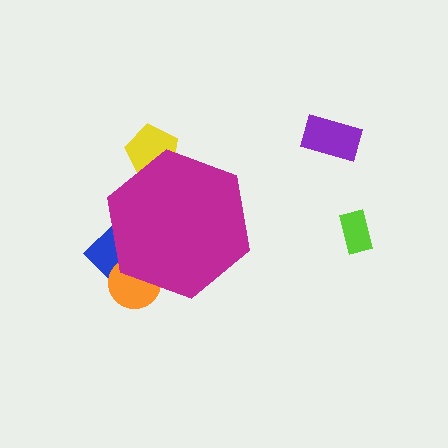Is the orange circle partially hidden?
Yes, the orange circle is partially hidden behind the magenta hexagon.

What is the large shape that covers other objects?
A magenta hexagon.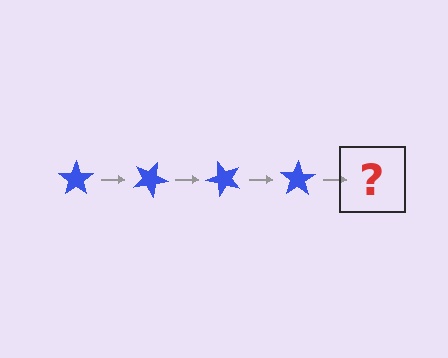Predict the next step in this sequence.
The next step is a blue star rotated 100 degrees.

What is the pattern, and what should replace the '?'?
The pattern is that the star rotates 25 degrees each step. The '?' should be a blue star rotated 100 degrees.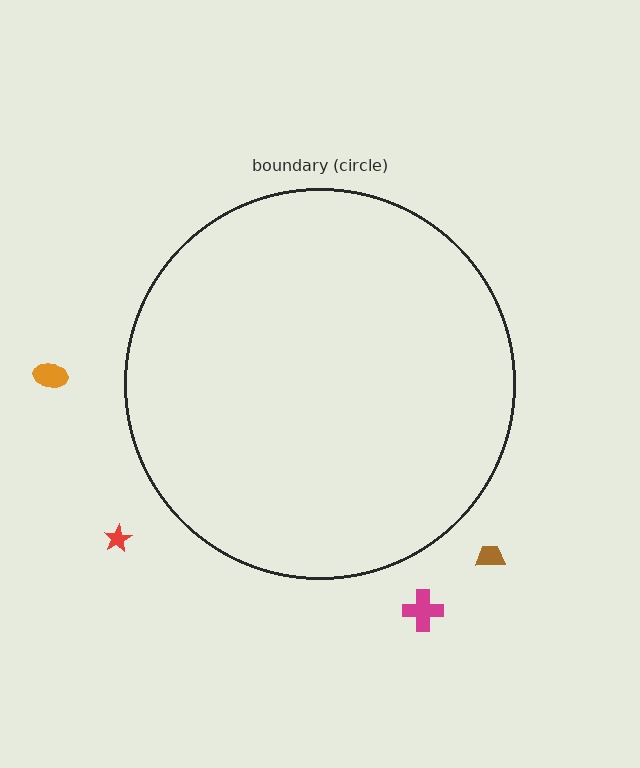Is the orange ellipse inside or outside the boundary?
Outside.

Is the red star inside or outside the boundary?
Outside.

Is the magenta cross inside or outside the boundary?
Outside.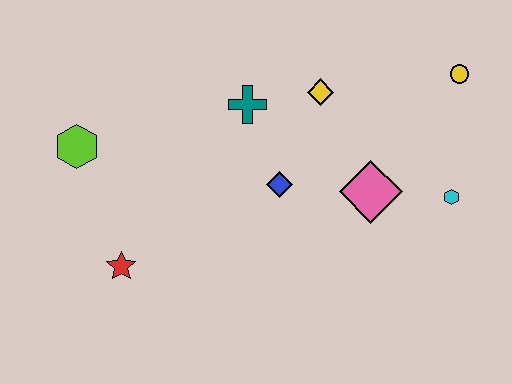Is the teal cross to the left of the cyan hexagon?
Yes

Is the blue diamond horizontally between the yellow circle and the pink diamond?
No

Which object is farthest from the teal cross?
The cyan hexagon is farthest from the teal cross.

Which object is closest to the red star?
The lime hexagon is closest to the red star.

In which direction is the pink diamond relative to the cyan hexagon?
The pink diamond is to the left of the cyan hexagon.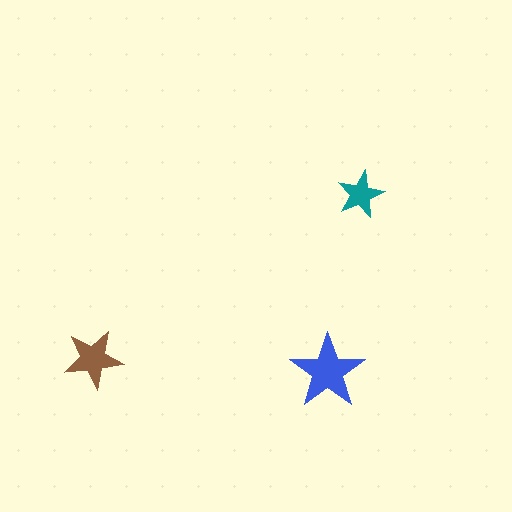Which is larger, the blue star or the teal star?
The blue one.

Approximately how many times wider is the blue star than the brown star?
About 1.5 times wider.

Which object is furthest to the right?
The teal star is rightmost.